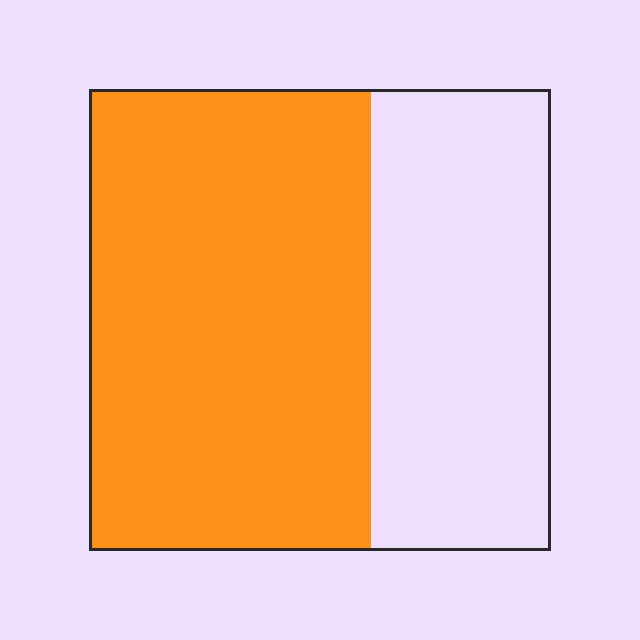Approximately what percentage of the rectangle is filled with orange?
Approximately 60%.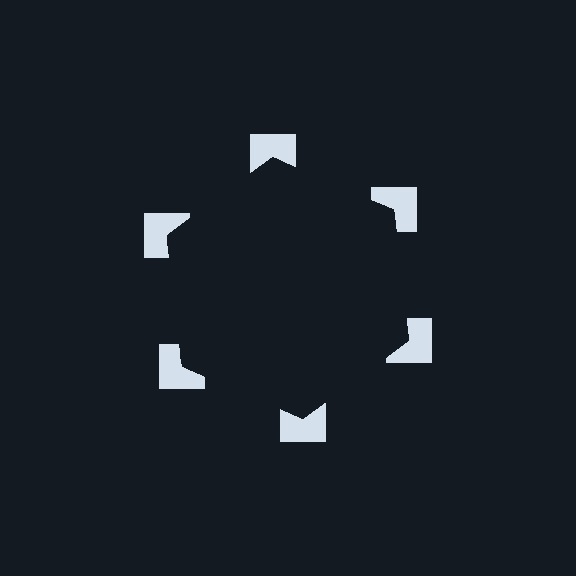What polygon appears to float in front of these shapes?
An illusory hexagon — its edges are inferred from the aligned wedge cuts in the notched squares, not physically drawn.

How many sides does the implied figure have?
6 sides.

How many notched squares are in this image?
There are 6 — one at each vertex of the illusory hexagon.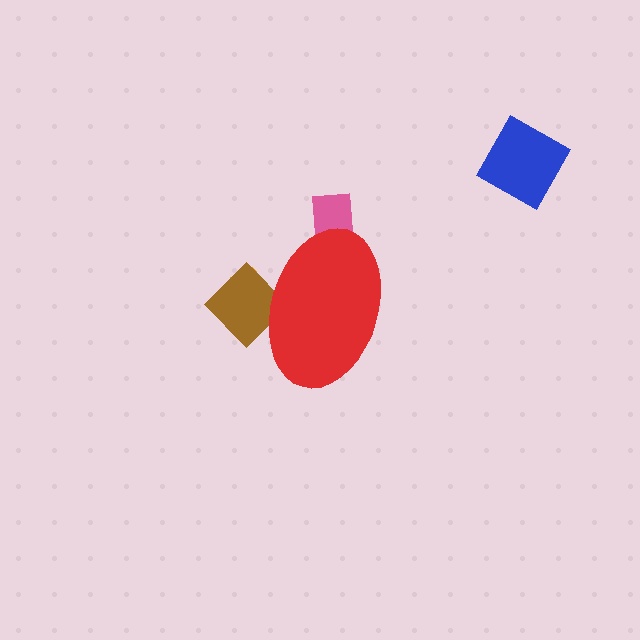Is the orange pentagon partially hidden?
Yes, the orange pentagon is partially hidden behind the red ellipse.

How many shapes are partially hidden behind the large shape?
3 shapes are partially hidden.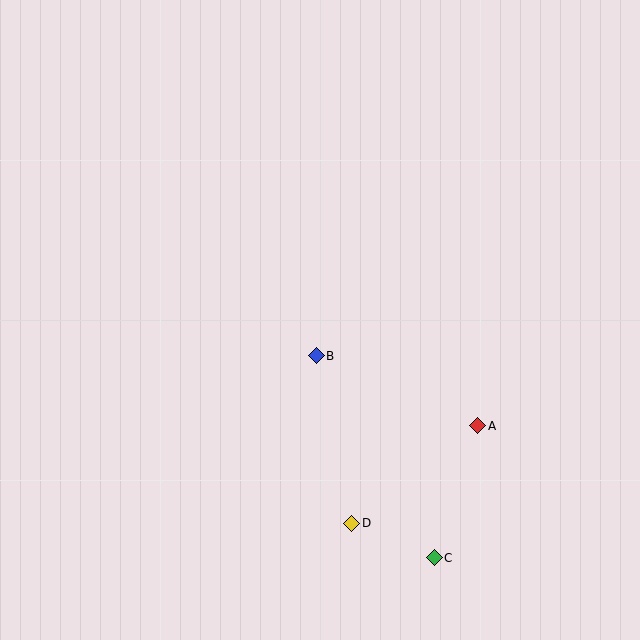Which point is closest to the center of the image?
Point B at (316, 356) is closest to the center.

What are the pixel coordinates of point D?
Point D is at (352, 523).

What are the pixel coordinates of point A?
Point A is at (478, 426).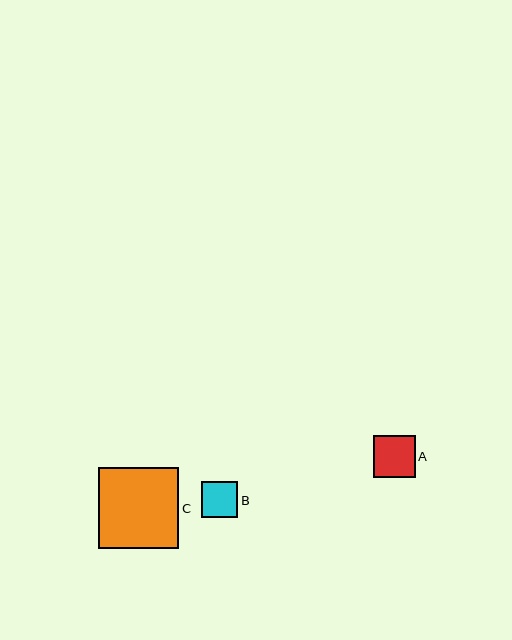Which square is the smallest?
Square B is the smallest with a size of approximately 36 pixels.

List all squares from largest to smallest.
From largest to smallest: C, A, B.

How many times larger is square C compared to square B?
Square C is approximately 2.2 times the size of square B.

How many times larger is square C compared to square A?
Square C is approximately 1.9 times the size of square A.